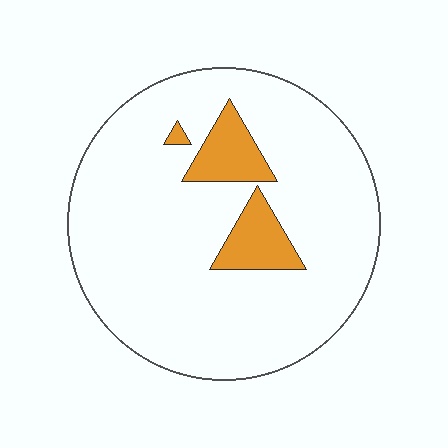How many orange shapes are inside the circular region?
3.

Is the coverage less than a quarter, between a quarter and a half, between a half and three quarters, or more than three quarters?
Less than a quarter.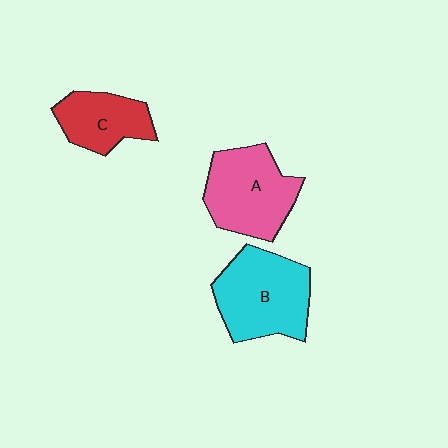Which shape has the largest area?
Shape B (cyan).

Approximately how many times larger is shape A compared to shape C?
Approximately 1.5 times.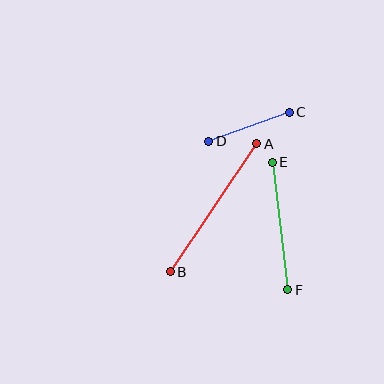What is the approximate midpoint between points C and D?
The midpoint is at approximately (249, 127) pixels.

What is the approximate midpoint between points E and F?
The midpoint is at approximately (280, 226) pixels.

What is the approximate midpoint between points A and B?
The midpoint is at approximately (213, 208) pixels.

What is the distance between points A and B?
The distance is approximately 154 pixels.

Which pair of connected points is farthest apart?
Points A and B are farthest apart.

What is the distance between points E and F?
The distance is approximately 128 pixels.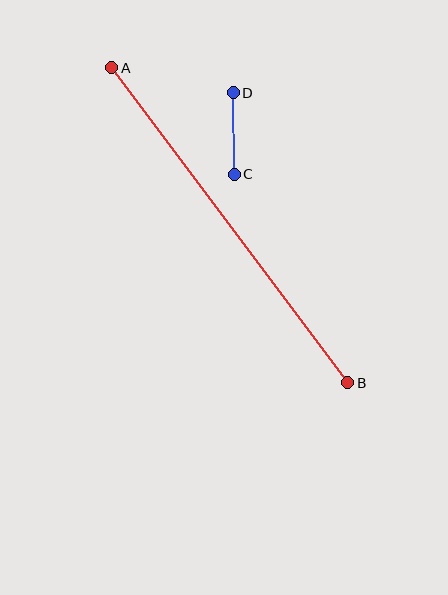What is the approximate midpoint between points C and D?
The midpoint is at approximately (234, 133) pixels.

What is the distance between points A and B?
The distance is approximately 394 pixels.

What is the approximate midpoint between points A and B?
The midpoint is at approximately (230, 225) pixels.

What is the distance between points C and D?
The distance is approximately 81 pixels.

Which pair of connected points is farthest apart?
Points A and B are farthest apart.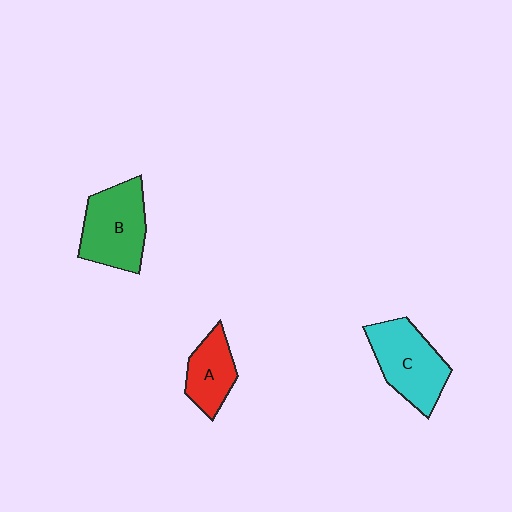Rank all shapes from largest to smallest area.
From largest to smallest: B (green), C (cyan), A (red).